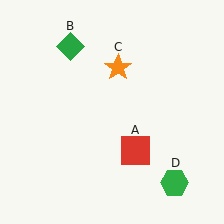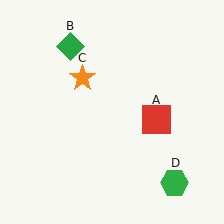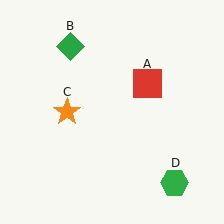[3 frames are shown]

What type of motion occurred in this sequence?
The red square (object A), orange star (object C) rotated counterclockwise around the center of the scene.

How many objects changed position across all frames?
2 objects changed position: red square (object A), orange star (object C).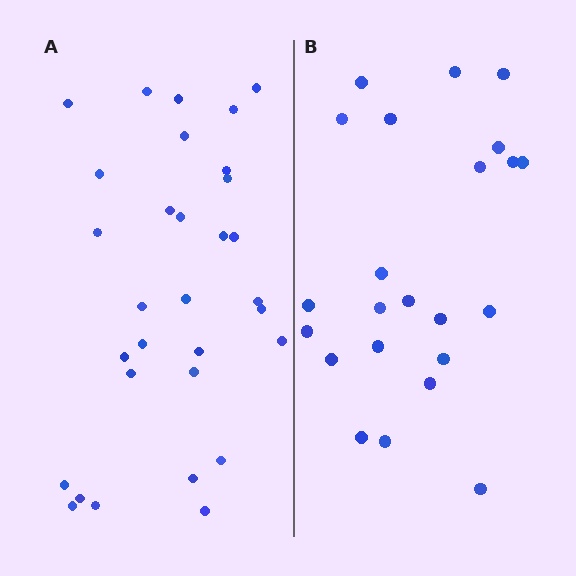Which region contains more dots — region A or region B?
Region A (the left region) has more dots.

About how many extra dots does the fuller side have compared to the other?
Region A has roughly 8 or so more dots than region B.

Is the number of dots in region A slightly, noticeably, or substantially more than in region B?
Region A has noticeably more, but not dramatically so. The ratio is roughly 1.3 to 1.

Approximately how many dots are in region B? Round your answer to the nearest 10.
About 20 dots. (The exact count is 23, which rounds to 20.)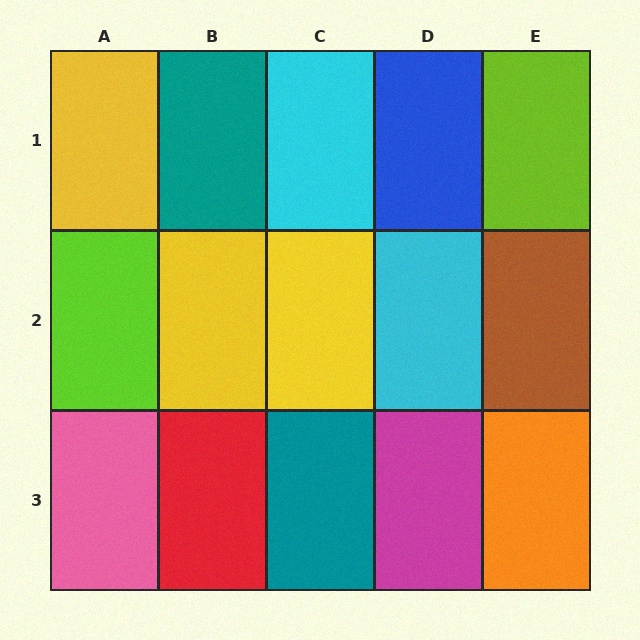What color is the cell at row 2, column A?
Lime.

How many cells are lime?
2 cells are lime.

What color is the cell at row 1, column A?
Yellow.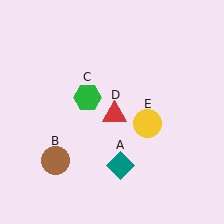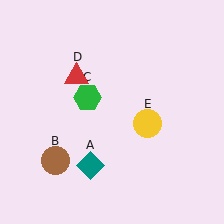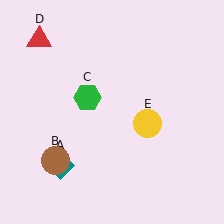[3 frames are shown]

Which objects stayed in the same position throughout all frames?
Brown circle (object B) and green hexagon (object C) and yellow circle (object E) remained stationary.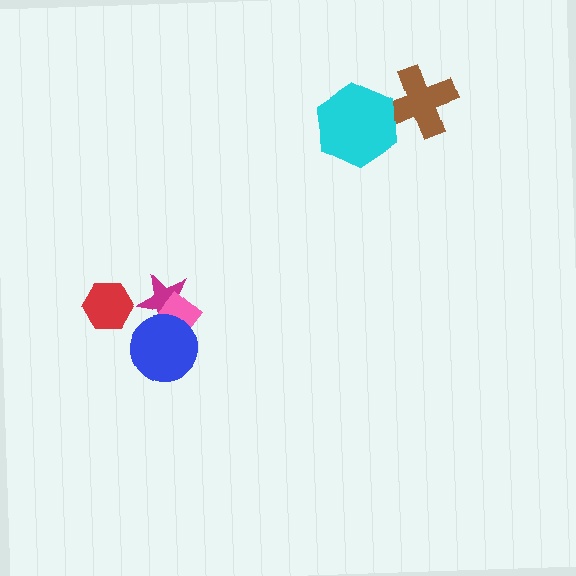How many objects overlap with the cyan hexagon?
1 object overlaps with the cyan hexagon.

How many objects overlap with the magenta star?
2 objects overlap with the magenta star.